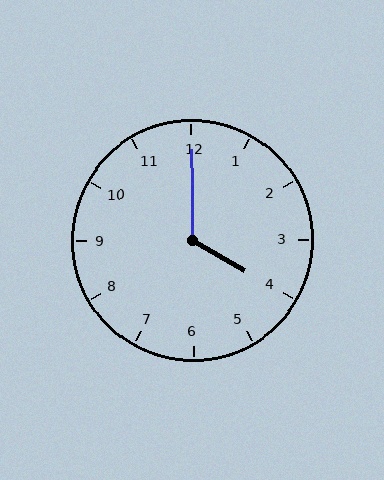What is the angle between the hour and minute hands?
Approximately 120 degrees.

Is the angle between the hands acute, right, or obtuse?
It is obtuse.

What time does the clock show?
4:00.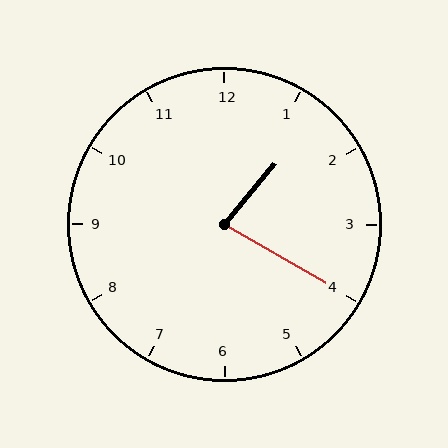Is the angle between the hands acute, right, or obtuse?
It is acute.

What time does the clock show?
1:20.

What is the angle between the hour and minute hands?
Approximately 80 degrees.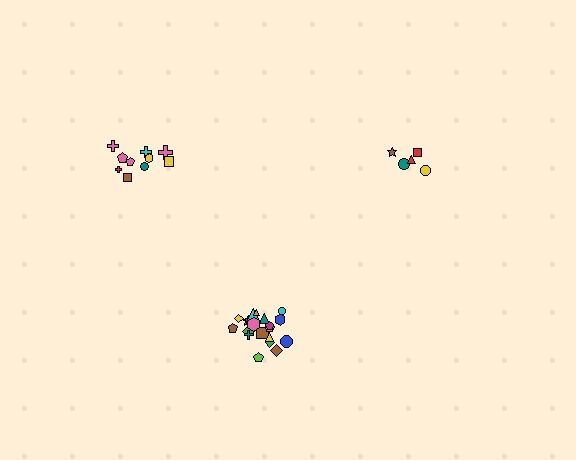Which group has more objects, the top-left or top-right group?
The top-left group.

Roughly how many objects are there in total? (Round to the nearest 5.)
Roughly 35 objects in total.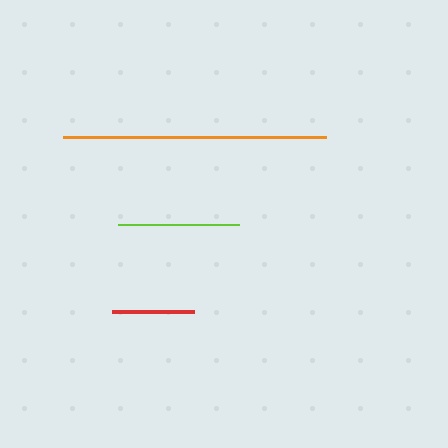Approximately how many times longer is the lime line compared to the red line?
The lime line is approximately 1.5 times the length of the red line.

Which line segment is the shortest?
The red line is the shortest at approximately 83 pixels.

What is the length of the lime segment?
The lime segment is approximately 121 pixels long.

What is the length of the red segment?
The red segment is approximately 83 pixels long.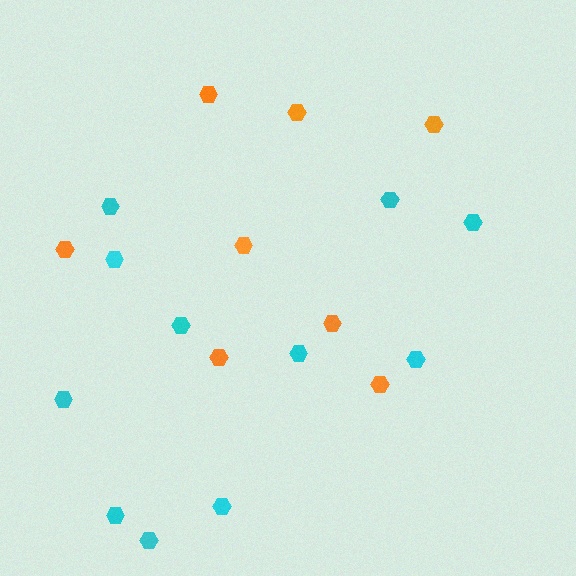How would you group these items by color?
There are 2 groups: one group of cyan hexagons (11) and one group of orange hexagons (8).